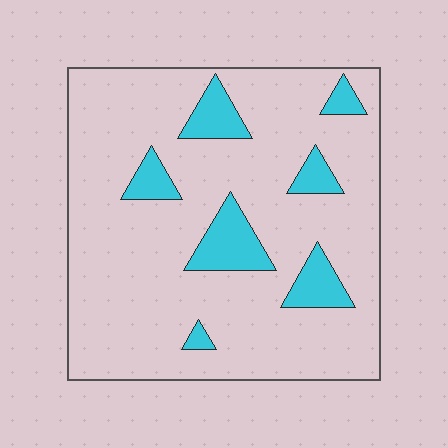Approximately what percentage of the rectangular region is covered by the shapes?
Approximately 15%.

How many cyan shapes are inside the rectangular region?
7.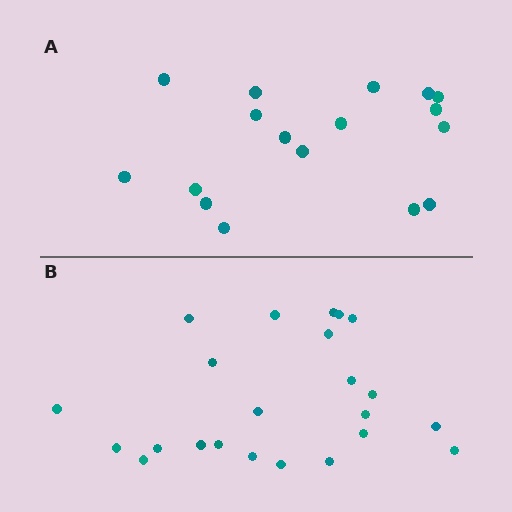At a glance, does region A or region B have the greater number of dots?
Region B (the bottom region) has more dots.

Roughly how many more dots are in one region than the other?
Region B has about 6 more dots than region A.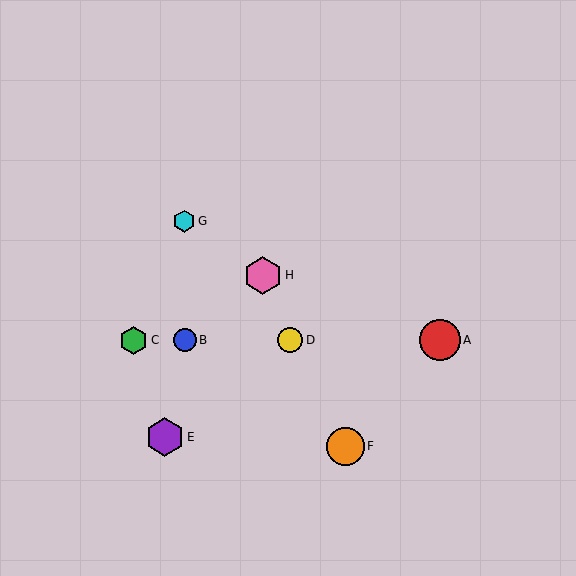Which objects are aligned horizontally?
Objects A, B, C, D are aligned horizontally.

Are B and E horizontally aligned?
No, B is at y≈340 and E is at y≈437.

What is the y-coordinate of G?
Object G is at y≈221.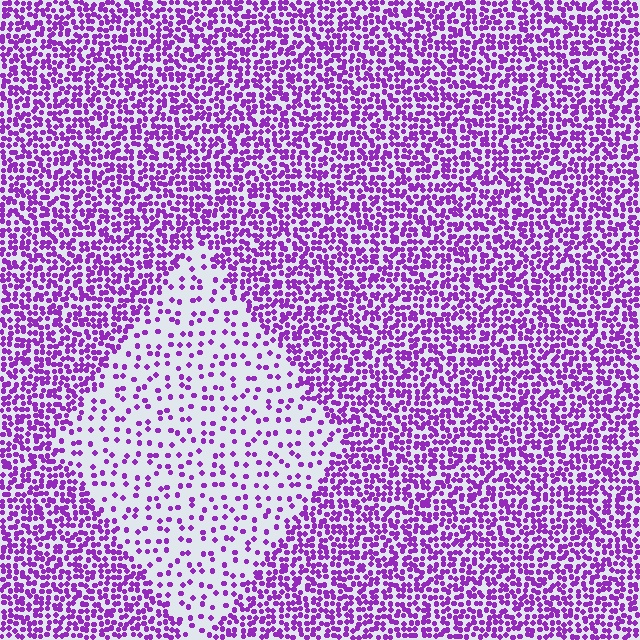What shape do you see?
I see a diamond.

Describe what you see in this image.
The image contains small purple elements arranged at two different densities. A diamond-shaped region is visible where the elements are less densely packed than the surrounding area.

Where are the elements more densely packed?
The elements are more densely packed outside the diamond boundary.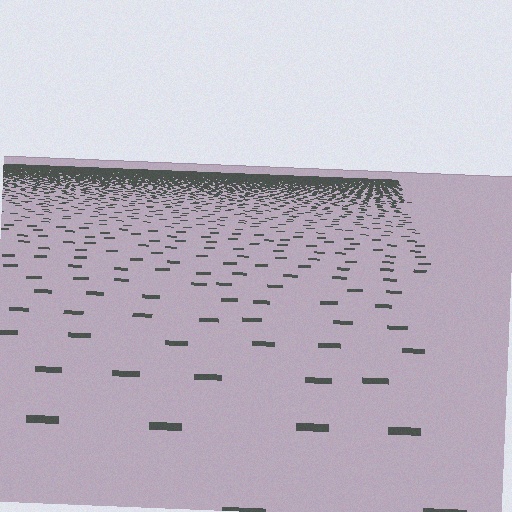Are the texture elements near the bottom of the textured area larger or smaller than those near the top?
Larger. Near the bottom, elements are closer to the viewer and appear at a bigger on-screen size.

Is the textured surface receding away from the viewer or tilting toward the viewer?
The surface is receding away from the viewer. Texture elements get smaller and denser toward the top.